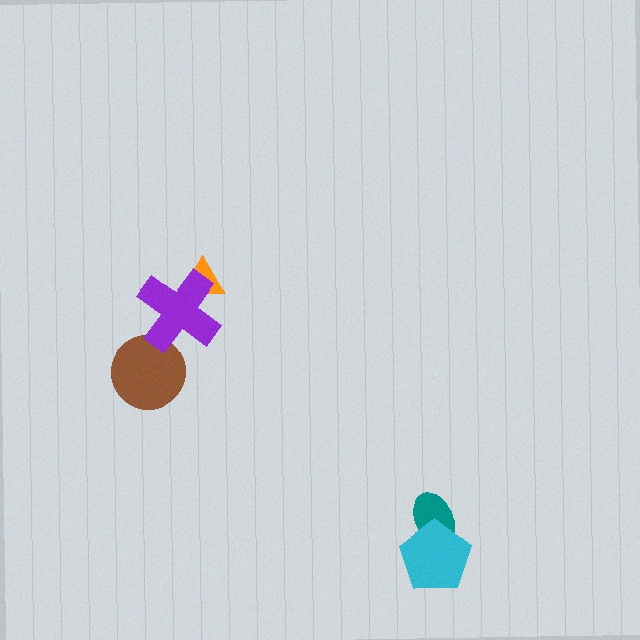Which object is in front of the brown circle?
The purple cross is in front of the brown circle.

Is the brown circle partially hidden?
Yes, it is partially covered by another shape.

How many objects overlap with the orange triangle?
1 object overlaps with the orange triangle.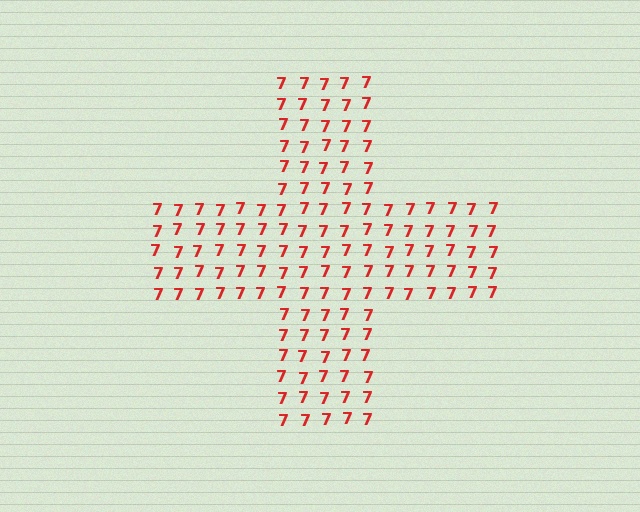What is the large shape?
The large shape is a cross.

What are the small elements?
The small elements are digit 7's.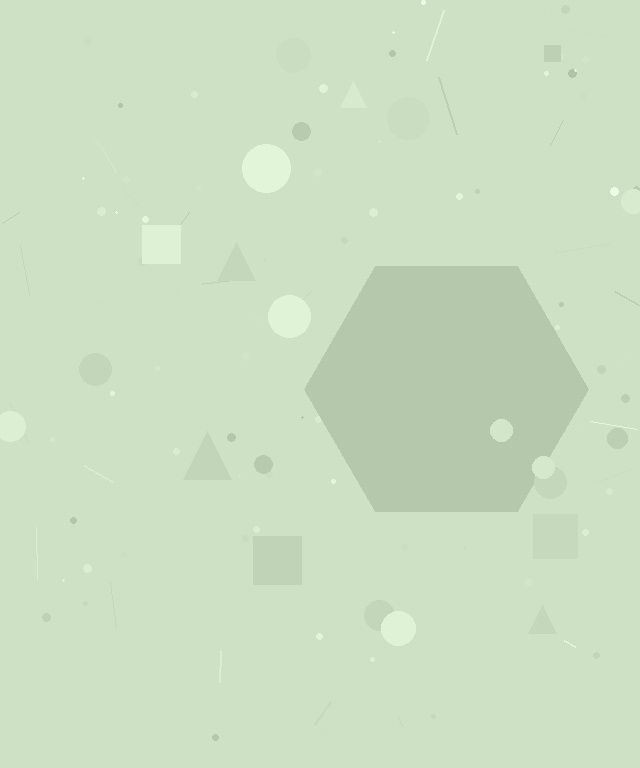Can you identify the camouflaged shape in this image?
The camouflaged shape is a hexagon.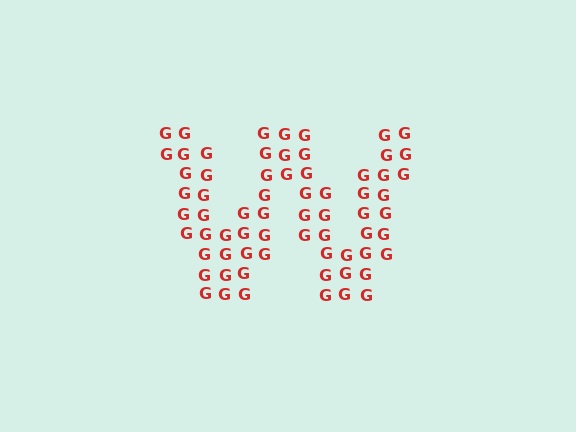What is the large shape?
The large shape is the letter W.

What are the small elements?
The small elements are letter G's.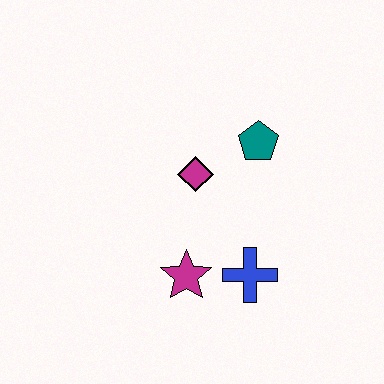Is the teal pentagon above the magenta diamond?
Yes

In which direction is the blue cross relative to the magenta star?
The blue cross is to the right of the magenta star.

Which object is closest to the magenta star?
The blue cross is closest to the magenta star.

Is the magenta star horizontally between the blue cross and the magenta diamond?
No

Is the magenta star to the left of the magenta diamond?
Yes